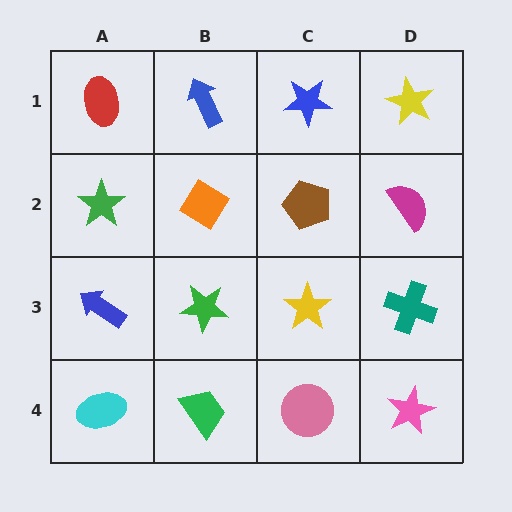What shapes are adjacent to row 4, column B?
A green star (row 3, column B), a cyan ellipse (row 4, column A), a pink circle (row 4, column C).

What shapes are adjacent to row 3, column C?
A brown pentagon (row 2, column C), a pink circle (row 4, column C), a green star (row 3, column B), a teal cross (row 3, column D).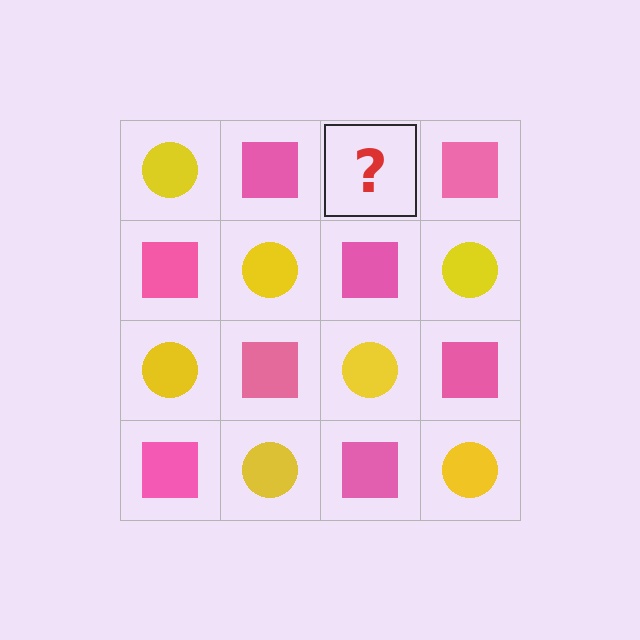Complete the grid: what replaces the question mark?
The question mark should be replaced with a yellow circle.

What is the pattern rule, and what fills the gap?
The rule is that it alternates yellow circle and pink square in a checkerboard pattern. The gap should be filled with a yellow circle.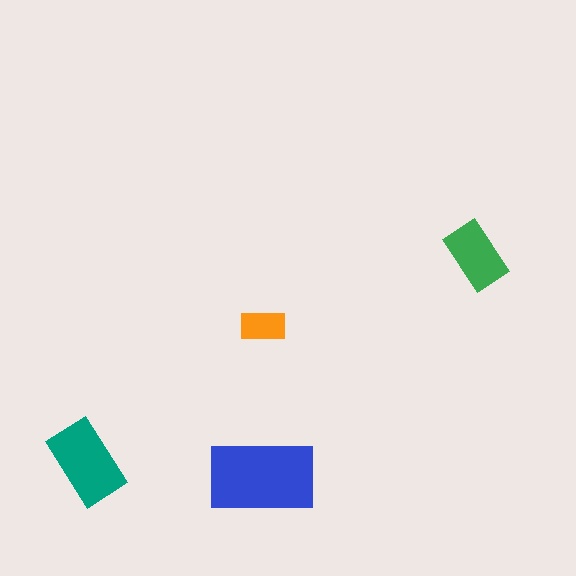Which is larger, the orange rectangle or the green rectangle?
The green one.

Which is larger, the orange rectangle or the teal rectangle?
The teal one.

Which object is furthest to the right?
The green rectangle is rightmost.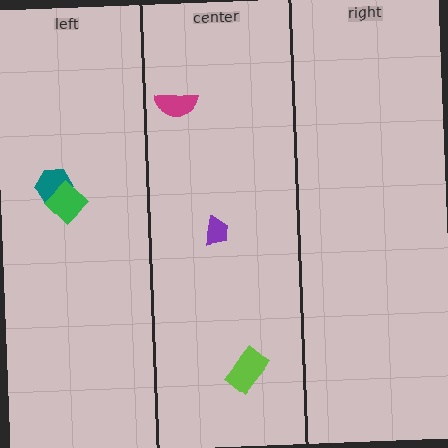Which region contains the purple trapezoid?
The center region.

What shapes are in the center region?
The purple trapezoid, the lime rectangle, the magenta semicircle.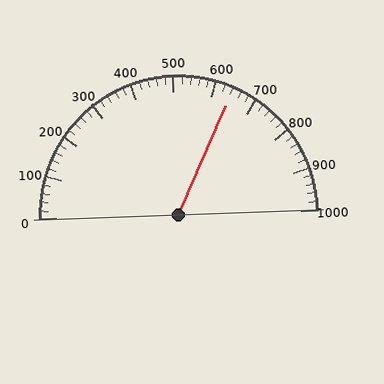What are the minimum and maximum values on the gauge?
The gauge ranges from 0 to 1000.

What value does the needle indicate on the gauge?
The needle indicates approximately 640.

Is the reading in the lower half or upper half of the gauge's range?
The reading is in the upper half of the range (0 to 1000).